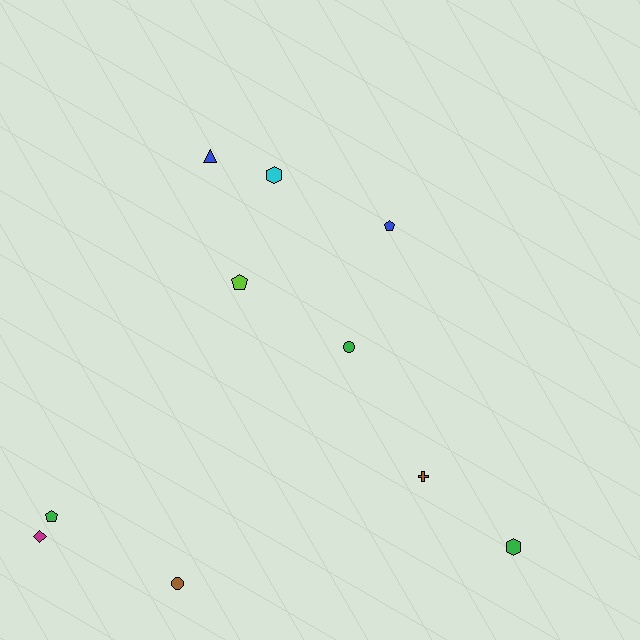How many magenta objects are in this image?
There is 1 magenta object.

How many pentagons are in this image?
There are 3 pentagons.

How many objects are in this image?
There are 10 objects.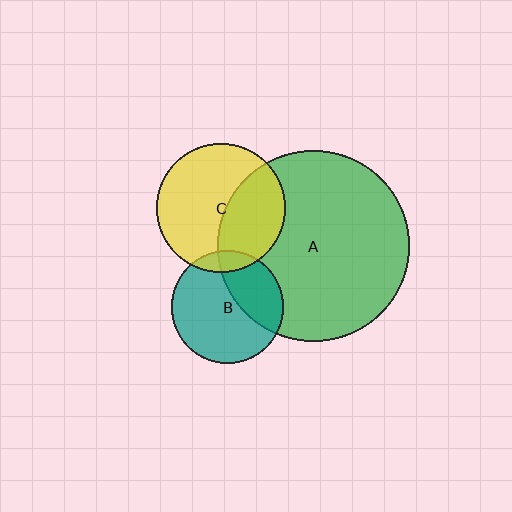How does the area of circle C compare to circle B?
Approximately 1.3 times.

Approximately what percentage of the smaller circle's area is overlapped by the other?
Approximately 10%.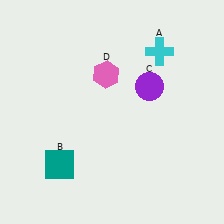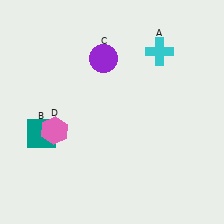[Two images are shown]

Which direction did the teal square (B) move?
The teal square (B) moved up.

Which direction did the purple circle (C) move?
The purple circle (C) moved left.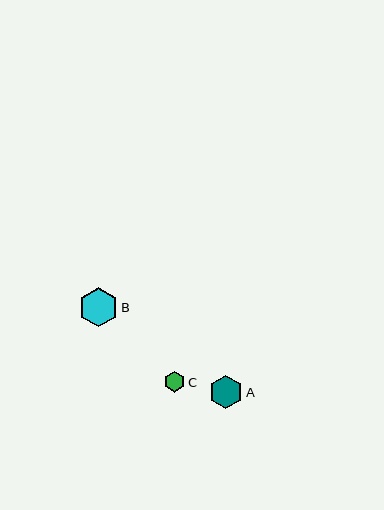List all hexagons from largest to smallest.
From largest to smallest: B, A, C.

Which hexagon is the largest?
Hexagon B is the largest with a size of approximately 39 pixels.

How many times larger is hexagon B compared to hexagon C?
Hexagon B is approximately 1.9 times the size of hexagon C.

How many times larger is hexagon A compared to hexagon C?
Hexagon A is approximately 1.6 times the size of hexagon C.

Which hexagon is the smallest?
Hexagon C is the smallest with a size of approximately 20 pixels.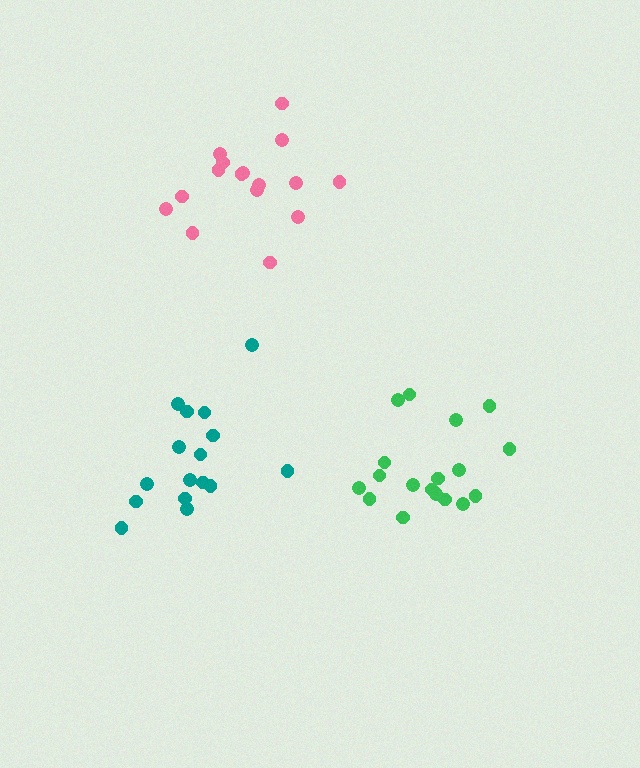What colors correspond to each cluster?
The clusters are colored: pink, teal, green.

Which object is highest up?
The pink cluster is topmost.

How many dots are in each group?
Group 1: 16 dots, Group 2: 16 dots, Group 3: 18 dots (50 total).